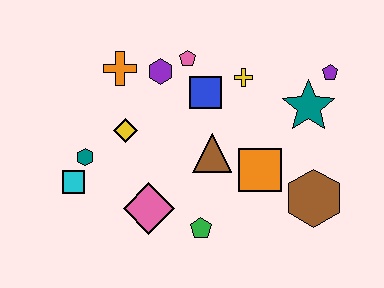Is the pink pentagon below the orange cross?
No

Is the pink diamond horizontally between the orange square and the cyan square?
Yes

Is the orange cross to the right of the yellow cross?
No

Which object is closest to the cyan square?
The teal hexagon is closest to the cyan square.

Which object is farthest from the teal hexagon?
The purple pentagon is farthest from the teal hexagon.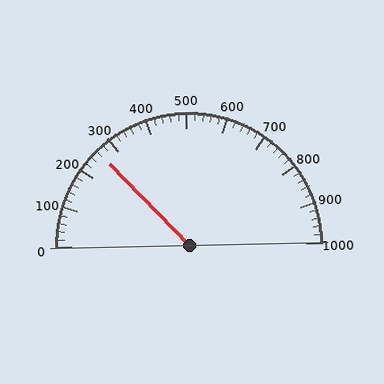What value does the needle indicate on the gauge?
The needle indicates approximately 260.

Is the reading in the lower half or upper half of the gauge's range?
The reading is in the lower half of the range (0 to 1000).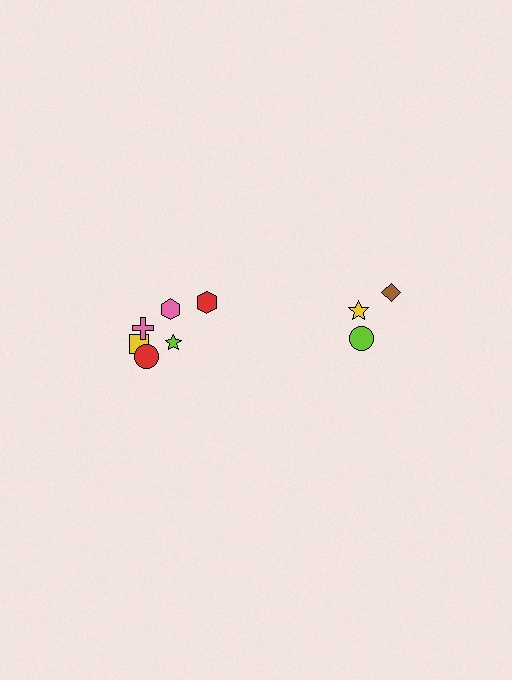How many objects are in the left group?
There are 6 objects.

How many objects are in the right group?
There are 3 objects.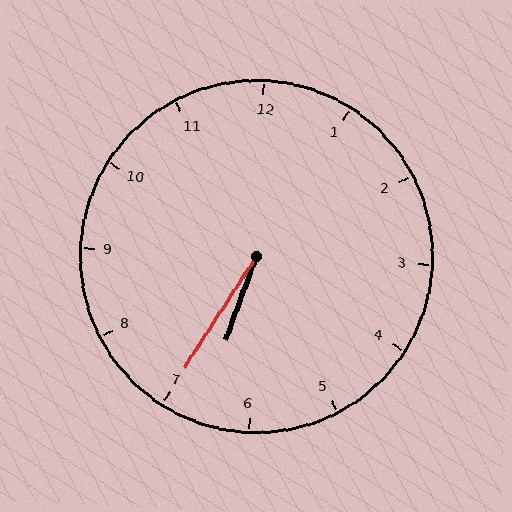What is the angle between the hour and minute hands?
Approximately 12 degrees.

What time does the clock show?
6:35.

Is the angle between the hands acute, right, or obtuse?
It is acute.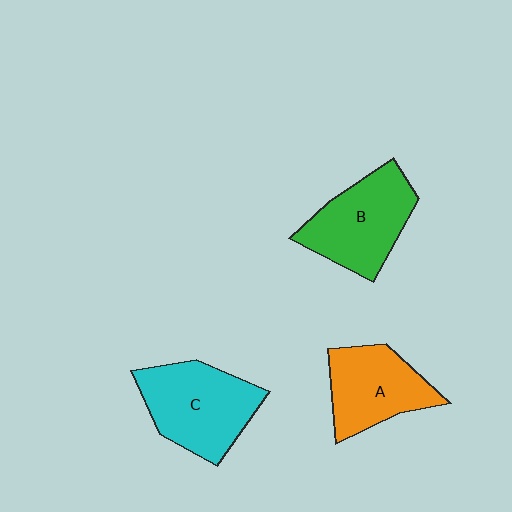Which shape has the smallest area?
Shape A (orange).